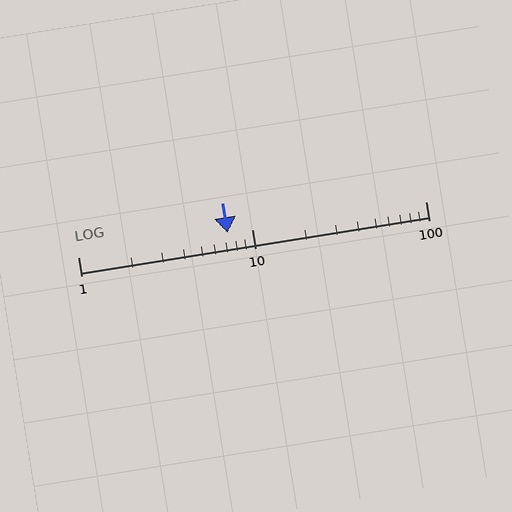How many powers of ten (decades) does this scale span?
The scale spans 2 decades, from 1 to 100.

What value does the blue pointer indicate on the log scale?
The pointer indicates approximately 7.3.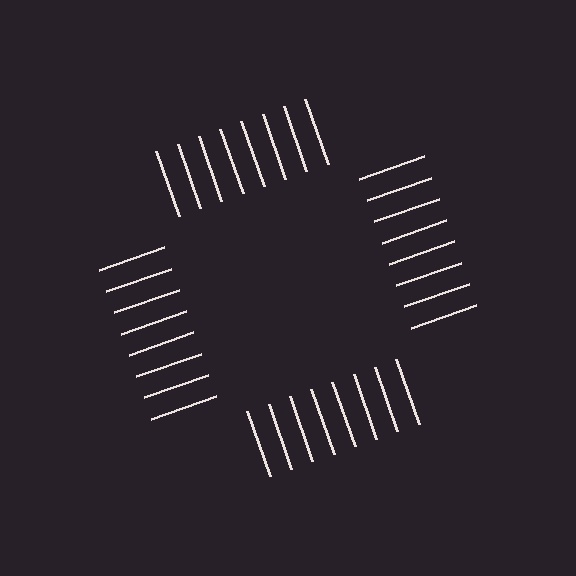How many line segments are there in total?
32 — 8 along each of the 4 edges.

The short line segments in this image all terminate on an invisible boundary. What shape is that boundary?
An illusory square — the line segments terminate on its edges but no continuous stroke is drawn.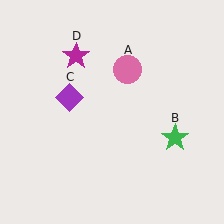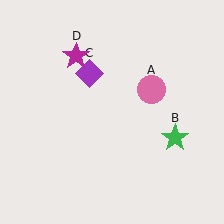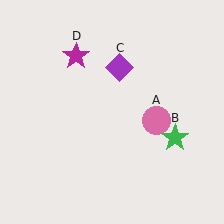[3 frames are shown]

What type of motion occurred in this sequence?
The pink circle (object A), purple diamond (object C) rotated clockwise around the center of the scene.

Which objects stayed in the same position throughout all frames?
Green star (object B) and magenta star (object D) remained stationary.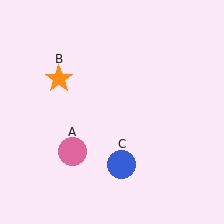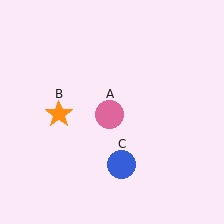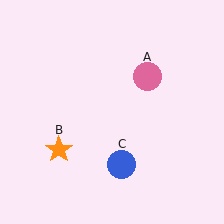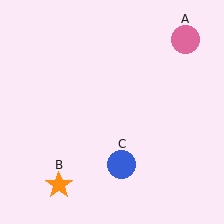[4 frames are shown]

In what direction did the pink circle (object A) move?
The pink circle (object A) moved up and to the right.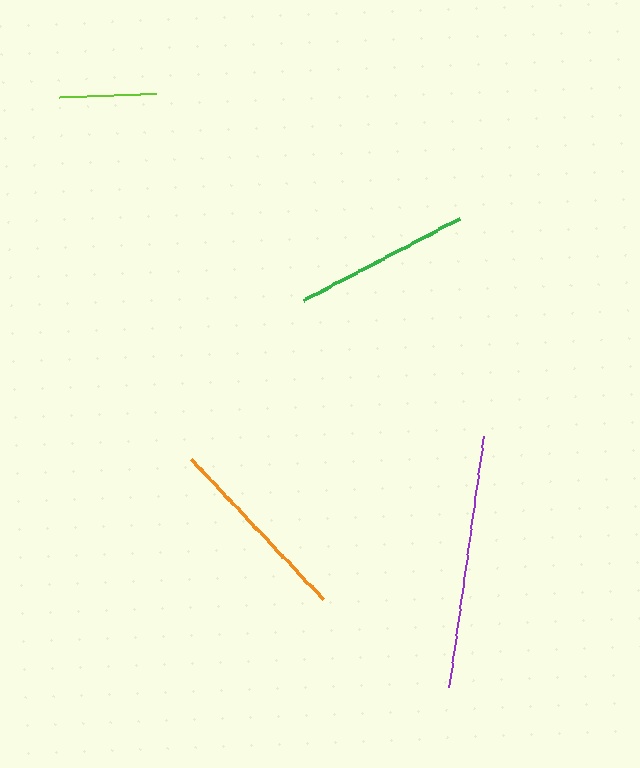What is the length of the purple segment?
The purple segment is approximately 254 pixels long.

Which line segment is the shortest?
The lime line is the shortest at approximately 97 pixels.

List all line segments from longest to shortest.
From longest to shortest: purple, orange, green, lime.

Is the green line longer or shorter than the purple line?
The purple line is longer than the green line.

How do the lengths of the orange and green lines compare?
The orange and green lines are approximately the same length.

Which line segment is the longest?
The purple line is the longest at approximately 254 pixels.